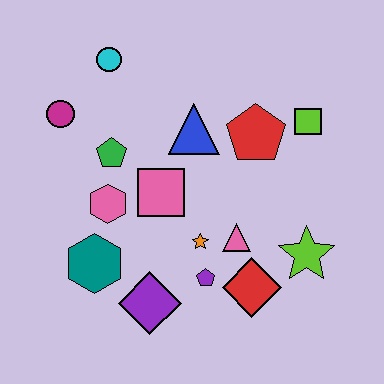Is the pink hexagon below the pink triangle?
No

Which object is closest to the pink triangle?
The orange star is closest to the pink triangle.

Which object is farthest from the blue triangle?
The purple diamond is farthest from the blue triangle.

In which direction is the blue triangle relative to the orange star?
The blue triangle is above the orange star.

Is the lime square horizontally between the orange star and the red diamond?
No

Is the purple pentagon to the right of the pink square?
Yes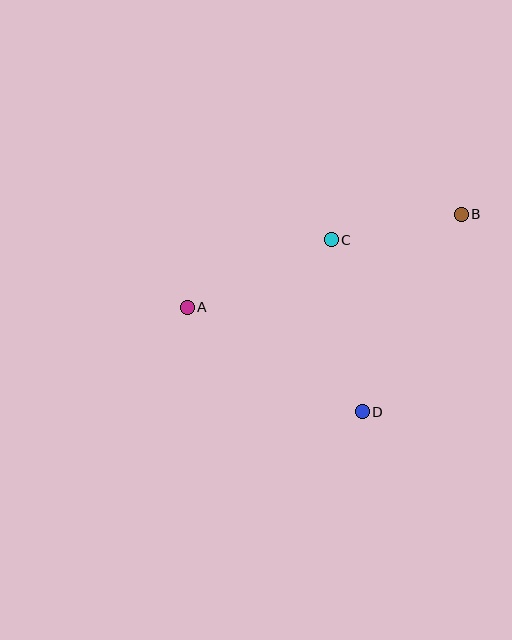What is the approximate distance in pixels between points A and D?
The distance between A and D is approximately 204 pixels.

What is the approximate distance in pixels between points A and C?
The distance between A and C is approximately 159 pixels.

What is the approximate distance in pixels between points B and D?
The distance between B and D is approximately 221 pixels.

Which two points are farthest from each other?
Points A and B are farthest from each other.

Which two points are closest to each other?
Points B and C are closest to each other.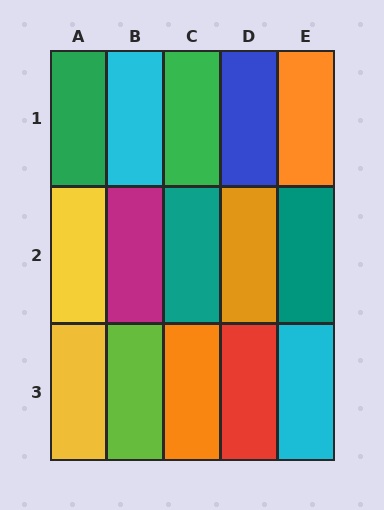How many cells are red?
1 cell is red.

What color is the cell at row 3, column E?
Cyan.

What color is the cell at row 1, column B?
Cyan.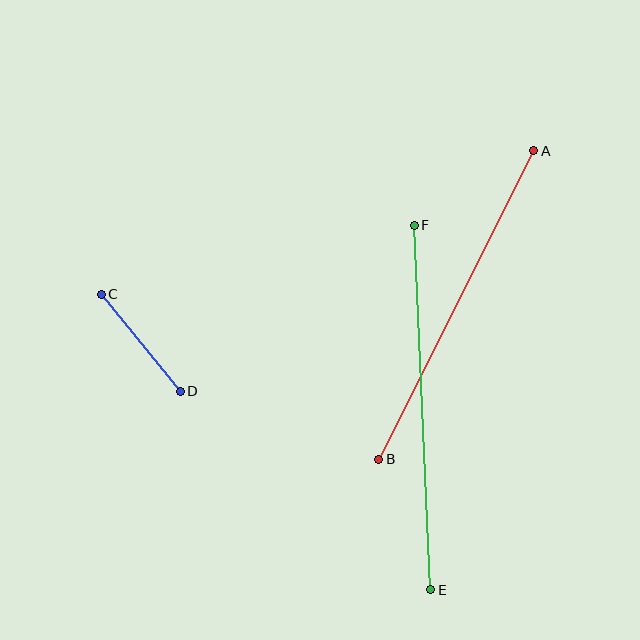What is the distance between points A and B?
The distance is approximately 345 pixels.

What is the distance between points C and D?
The distance is approximately 125 pixels.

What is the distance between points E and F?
The distance is approximately 365 pixels.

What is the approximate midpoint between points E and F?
The midpoint is at approximately (423, 408) pixels.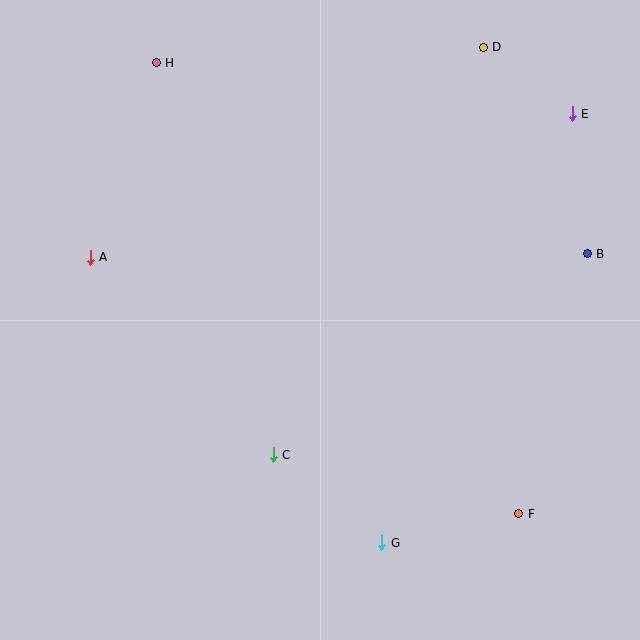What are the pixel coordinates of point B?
Point B is at (587, 254).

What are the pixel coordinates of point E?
Point E is at (572, 114).